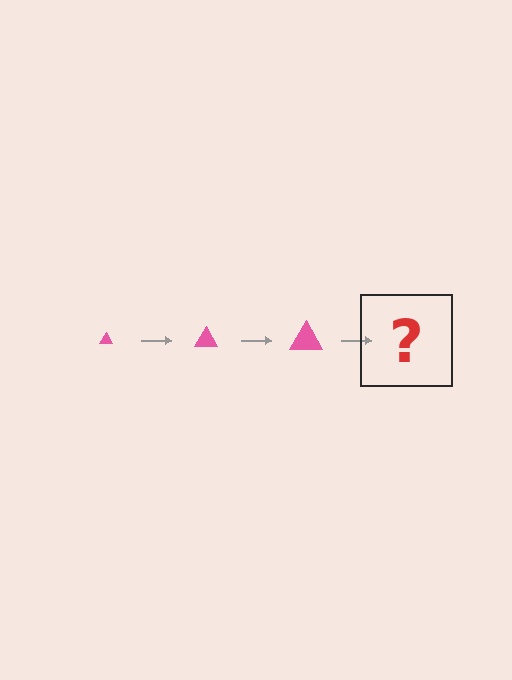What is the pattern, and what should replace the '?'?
The pattern is that the triangle gets progressively larger each step. The '?' should be a pink triangle, larger than the previous one.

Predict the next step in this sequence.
The next step is a pink triangle, larger than the previous one.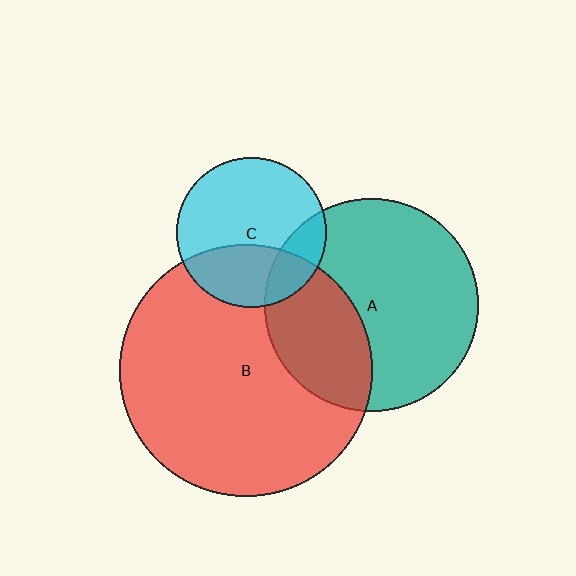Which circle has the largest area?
Circle B (red).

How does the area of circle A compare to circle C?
Approximately 2.0 times.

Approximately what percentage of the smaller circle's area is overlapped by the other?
Approximately 35%.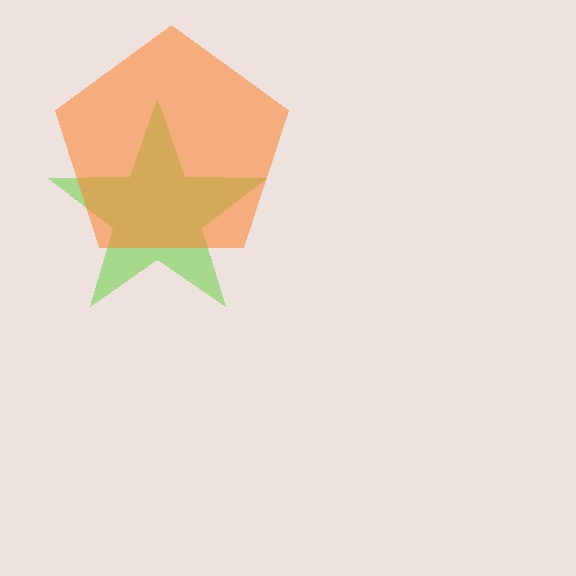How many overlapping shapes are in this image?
There are 2 overlapping shapes in the image.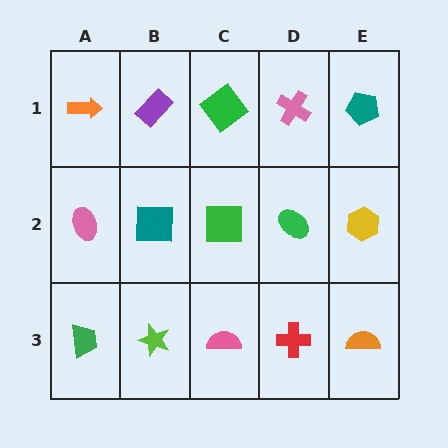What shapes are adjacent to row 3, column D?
A green ellipse (row 2, column D), a pink semicircle (row 3, column C), an orange semicircle (row 3, column E).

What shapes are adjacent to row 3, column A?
A pink ellipse (row 2, column A), a lime star (row 3, column B).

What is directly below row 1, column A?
A pink ellipse.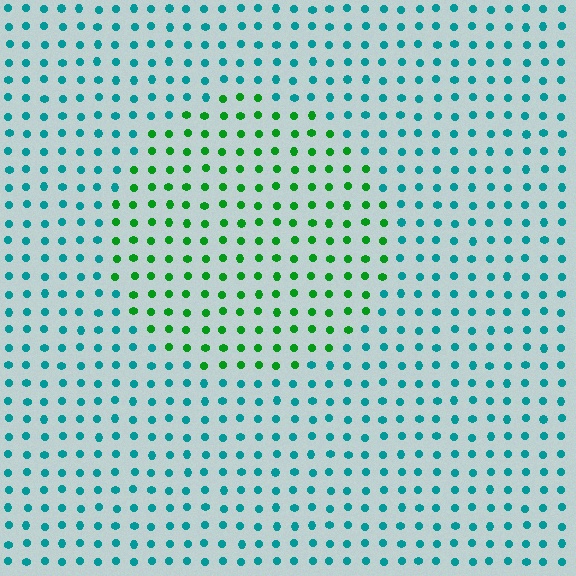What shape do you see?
I see a circle.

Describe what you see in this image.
The image is filled with small teal elements in a uniform arrangement. A circle-shaped region is visible where the elements are tinted to a slightly different hue, forming a subtle color boundary.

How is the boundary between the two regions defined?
The boundary is defined purely by a slight shift in hue (about 53 degrees). Spacing, size, and orientation are identical on both sides.